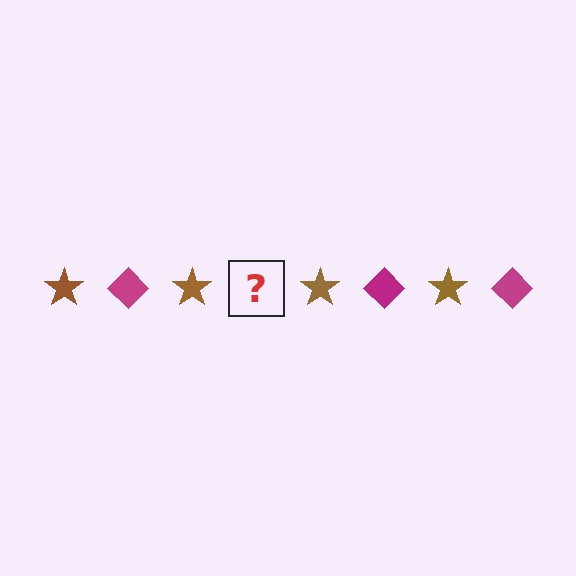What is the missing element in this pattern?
The missing element is a magenta diamond.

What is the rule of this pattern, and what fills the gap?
The rule is that the pattern alternates between brown star and magenta diamond. The gap should be filled with a magenta diamond.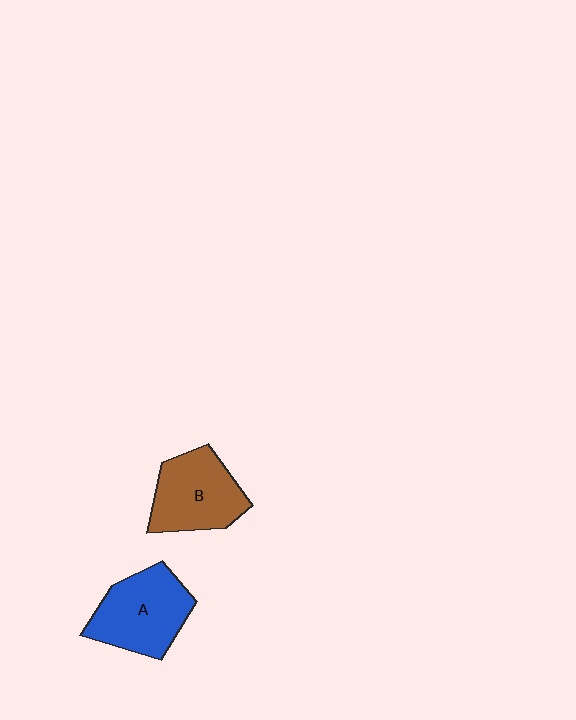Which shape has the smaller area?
Shape B (brown).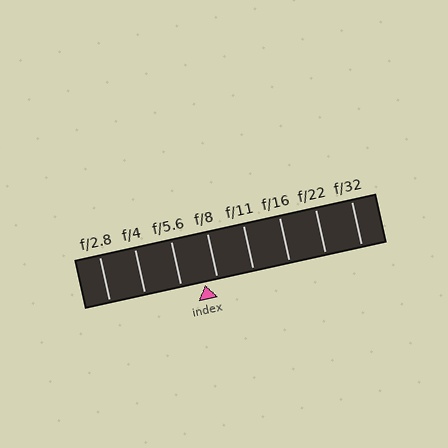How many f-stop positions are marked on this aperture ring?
There are 8 f-stop positions marked.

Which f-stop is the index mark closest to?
The index mark is closest to f/8.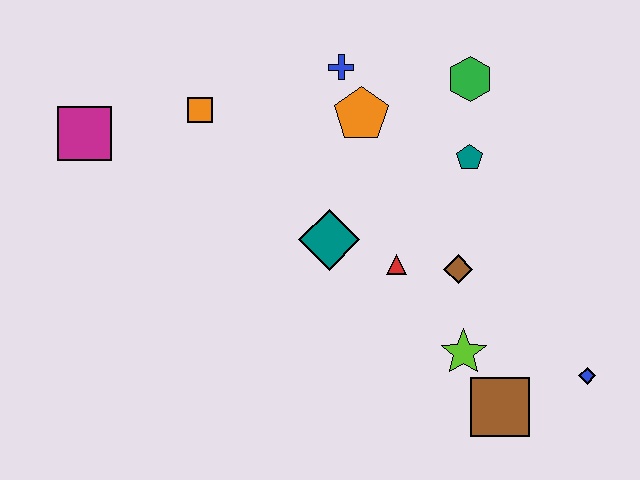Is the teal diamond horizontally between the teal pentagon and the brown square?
No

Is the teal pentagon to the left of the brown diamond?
No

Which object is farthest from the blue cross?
The blue diamond is farthest from the blue cross.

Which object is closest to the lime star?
The brown square is closest to the lime star.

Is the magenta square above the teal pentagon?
Yes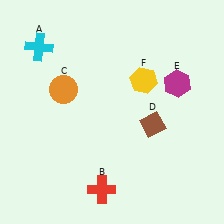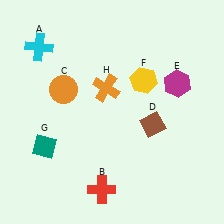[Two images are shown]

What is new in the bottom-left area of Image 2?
A teal diamond (G) was added in the bottom-left area of Image 2.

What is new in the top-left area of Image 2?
An orange cross (H) was added in the top-left area of Image 2.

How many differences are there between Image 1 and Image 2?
There are 2 differences between the two images.